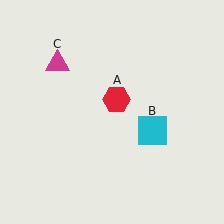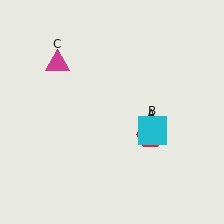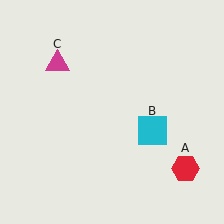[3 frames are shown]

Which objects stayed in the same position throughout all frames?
Cyan square (object B) and magenta triangle (object C) remained stationary.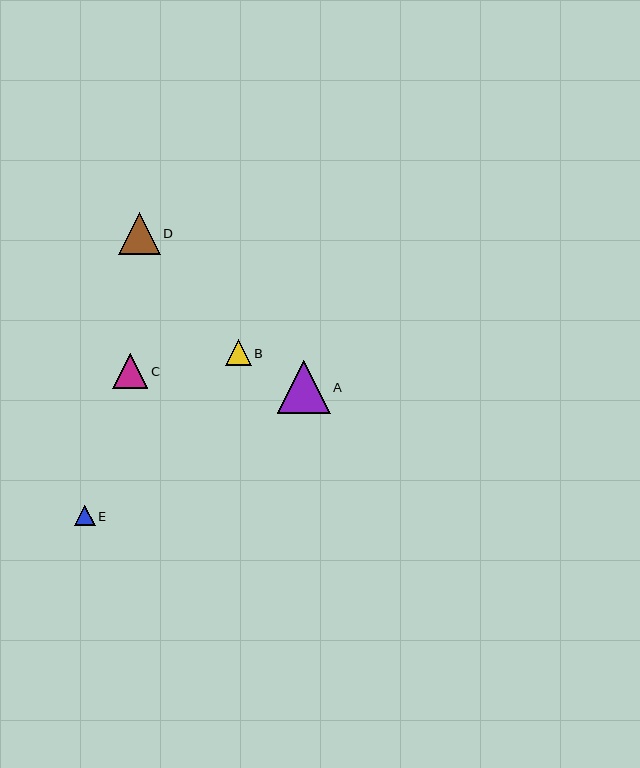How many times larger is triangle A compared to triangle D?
Triangle A is approximately 1.3 times the size of triangle D.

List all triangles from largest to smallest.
From largest to smallest: A, D, C, B, E.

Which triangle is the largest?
Triangle A is the largest with a size of approximately 53 pixels.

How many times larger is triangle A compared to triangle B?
Triangle A is approximately 2.1 times the size of triangle B.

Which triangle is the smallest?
Triangle E is the smallest with a size of approximately 21 pixels.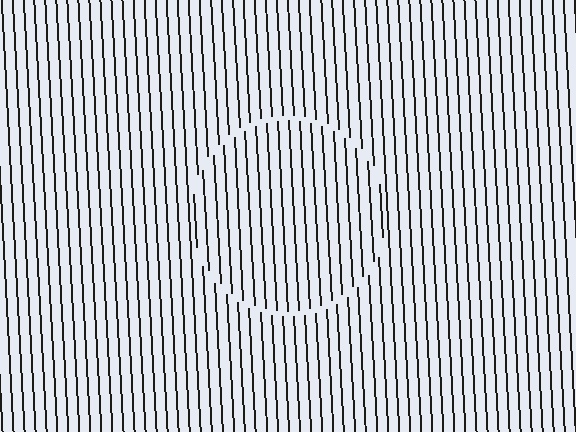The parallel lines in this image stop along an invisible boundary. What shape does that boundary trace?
An illusory circle. The interior of the shape contains the same grating, shifted by half a period — the contour is defined by the phase discontinuity where line-ends from the inner and outer gratings abut.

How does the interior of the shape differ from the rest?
The interior of the shape contains the same grating, shifted by half a period — the contour is defined by the phase discontinuity where line-ends from the inner and outer gratings abut.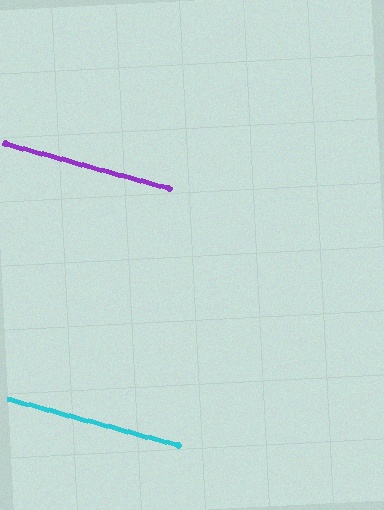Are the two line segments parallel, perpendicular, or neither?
Parallel — their directions differ by only 0.0°.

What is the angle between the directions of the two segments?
Approximately 0 degrees.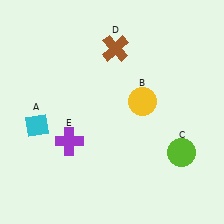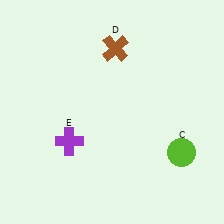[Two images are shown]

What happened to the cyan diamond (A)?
The cyan diamond (A) was removed in Image 2. It was in the bottom-left area of Image 1.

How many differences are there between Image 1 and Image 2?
There are 2 differences between the two images.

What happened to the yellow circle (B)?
The yellow circle (B) was removed in Image 2. It was in the top-right area of Image 1.